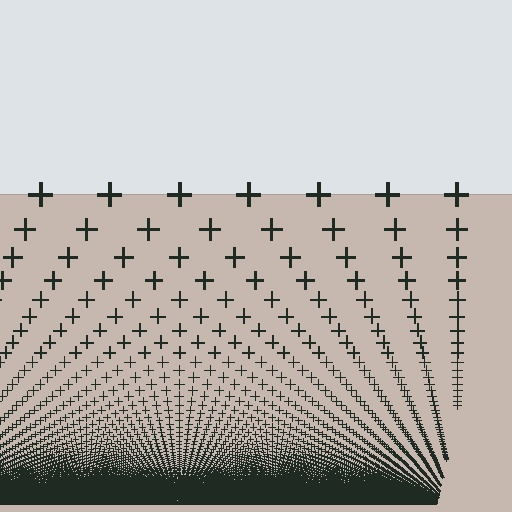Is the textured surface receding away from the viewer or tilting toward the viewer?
The surface appears to tilt toward the viewer. Texture elements get larger and sparser toward the top.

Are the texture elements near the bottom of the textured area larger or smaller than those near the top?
Smaller. The gradient is inverted — elements near the bottom are smaller and denser.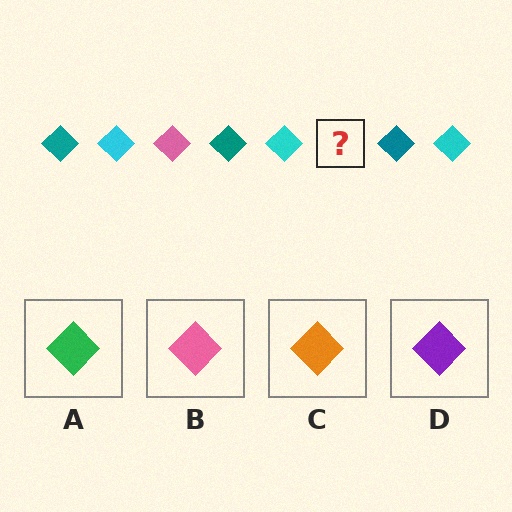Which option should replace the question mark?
Option B.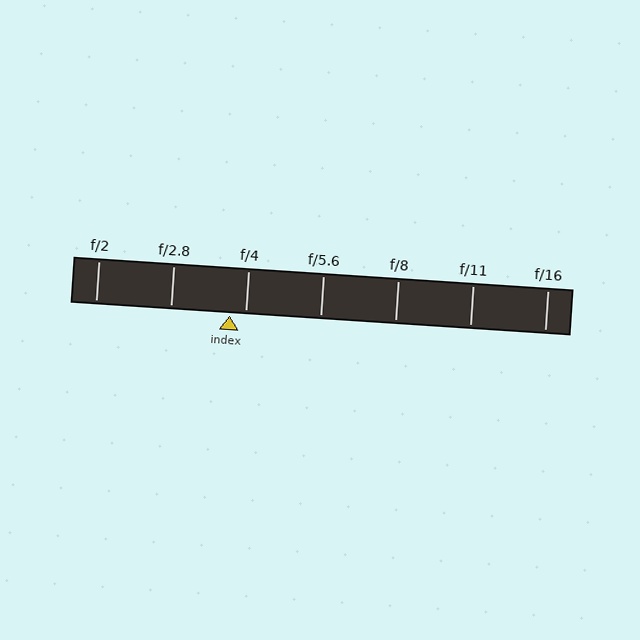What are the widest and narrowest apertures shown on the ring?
The widest aperture shown is f/2 and the narrowest is f/16.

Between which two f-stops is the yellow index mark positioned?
The index mark is between f/2.8 and f/4.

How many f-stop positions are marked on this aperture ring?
There are 7 f-stop positions marked.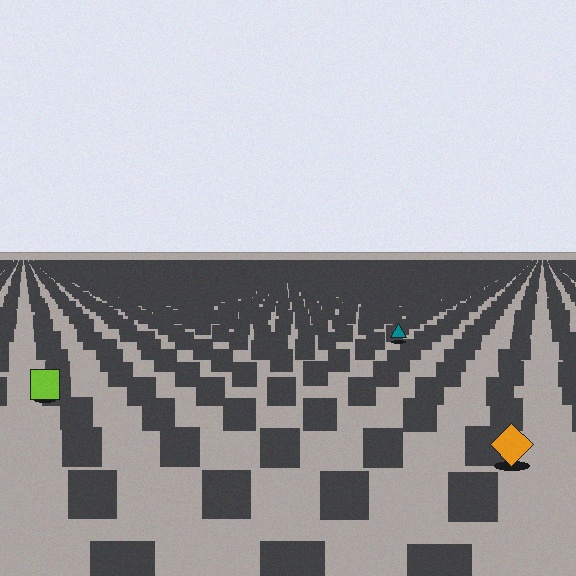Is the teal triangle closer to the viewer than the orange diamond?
No. The orange diamond is closer — you can tell from the texture gradient: the ground texture is coarser near it.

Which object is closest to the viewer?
The orange diamond is closest. The texture marks near it are larger and more spread out.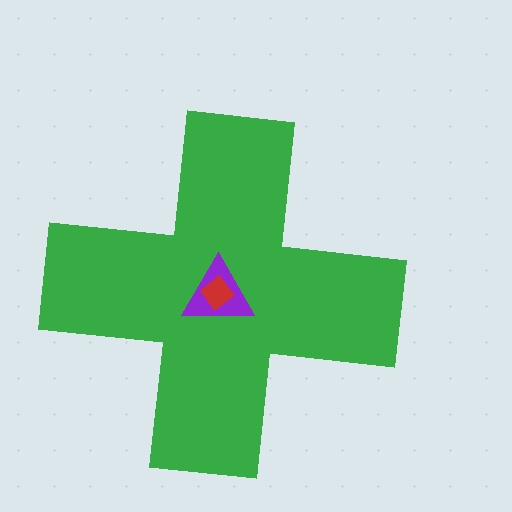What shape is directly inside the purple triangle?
The red diamond.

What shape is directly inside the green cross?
The purple triangle.